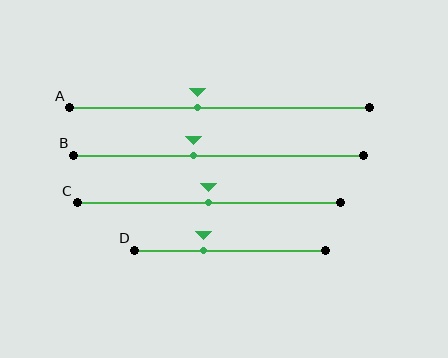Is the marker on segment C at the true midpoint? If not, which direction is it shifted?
Yes, the marker on segment C is at the true midpoint.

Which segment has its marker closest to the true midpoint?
Segment C has its marker closest to the true midpoint.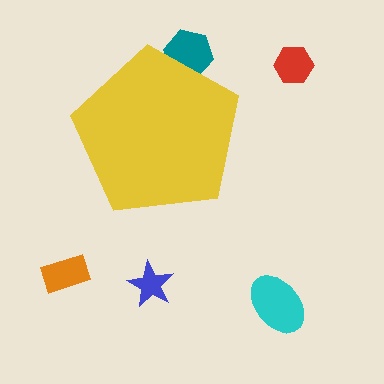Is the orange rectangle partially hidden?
No, the orange rectangle is fully visible.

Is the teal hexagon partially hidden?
Yes, the teal hexagon is partially hidden behind the yellow pentagon.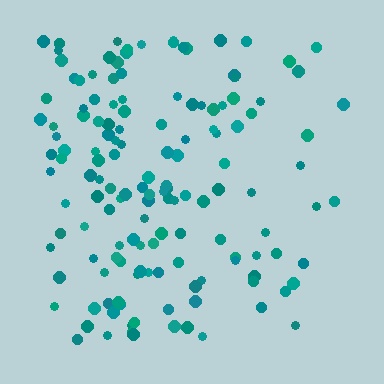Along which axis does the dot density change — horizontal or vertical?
Horizontal.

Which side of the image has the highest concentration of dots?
The left.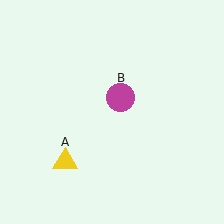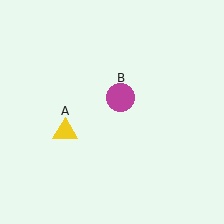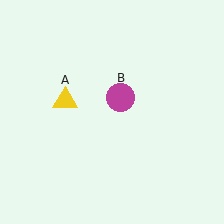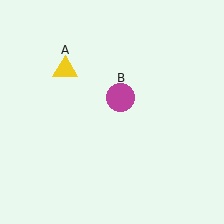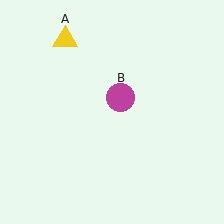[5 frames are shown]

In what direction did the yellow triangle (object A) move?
The yellow triangle (object A) moved up.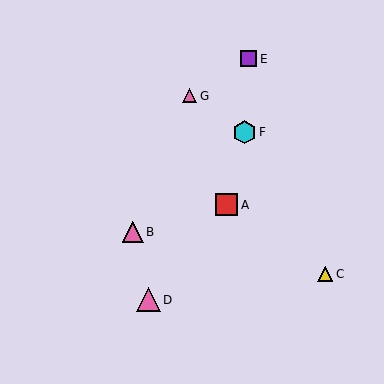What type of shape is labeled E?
Shape E is a purple square.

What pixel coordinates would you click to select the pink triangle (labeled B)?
Click at (133, 232) to select the pink triangle B.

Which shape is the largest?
The pink triangle (labeled D) is the largest.